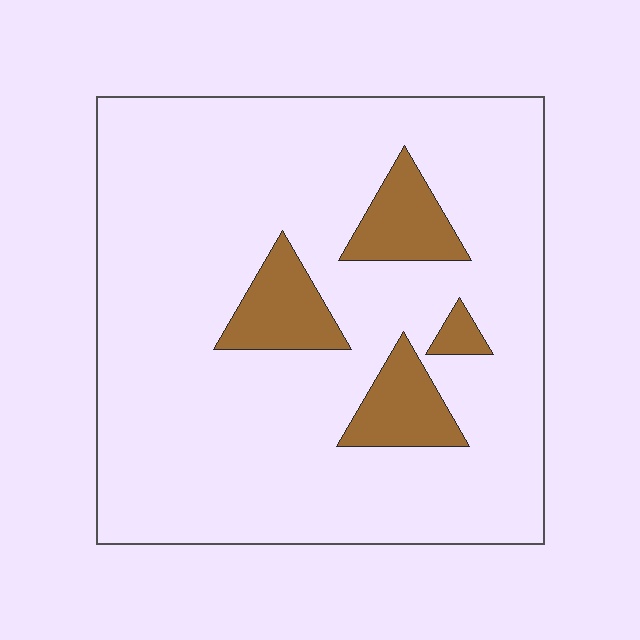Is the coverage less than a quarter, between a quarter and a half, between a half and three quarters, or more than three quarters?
Less than a quarter.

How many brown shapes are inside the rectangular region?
4.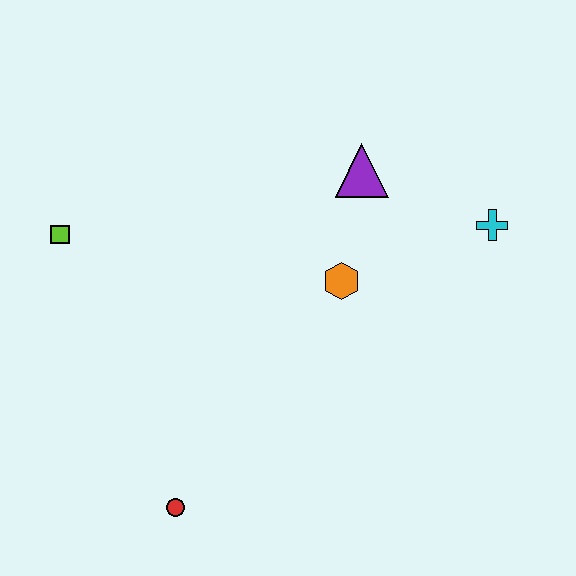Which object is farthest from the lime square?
The cyan cross is farthest from the lime square.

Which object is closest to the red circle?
The orange hexagon is closest to the red circle.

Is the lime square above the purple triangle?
No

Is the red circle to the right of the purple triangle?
No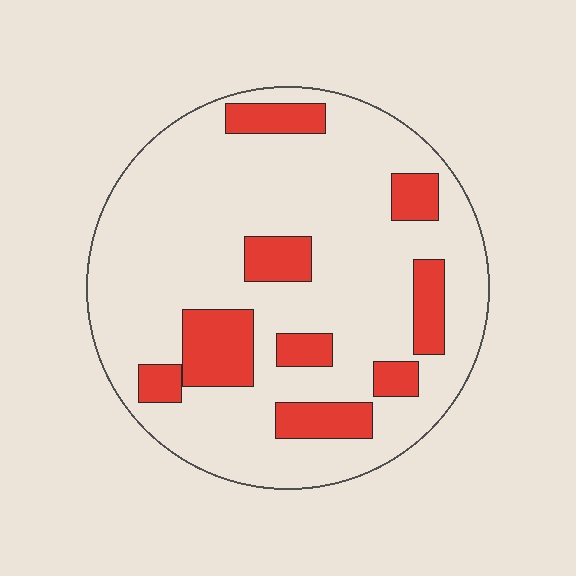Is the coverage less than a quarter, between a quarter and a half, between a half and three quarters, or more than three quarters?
Less than a quarter.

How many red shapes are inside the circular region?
9.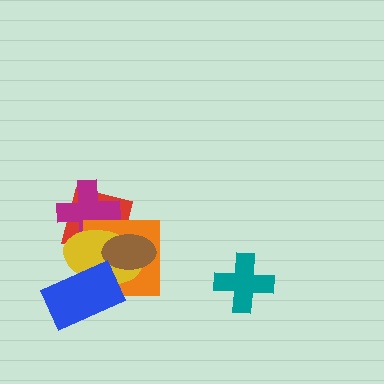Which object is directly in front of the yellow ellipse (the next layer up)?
The brown ellipse is directly in front of the yellow ellipse.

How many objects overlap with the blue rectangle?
2 objects overlap with the blue rectangle.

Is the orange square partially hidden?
Yes, it is partially covered by another shape.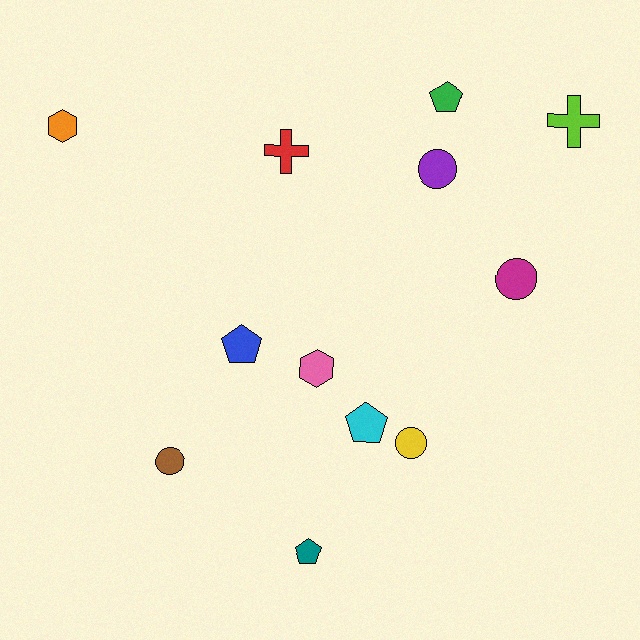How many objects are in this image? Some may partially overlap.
There are 12 objects.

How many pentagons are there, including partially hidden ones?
There are 4 pentagons.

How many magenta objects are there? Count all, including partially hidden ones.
There is 1 magenta object.